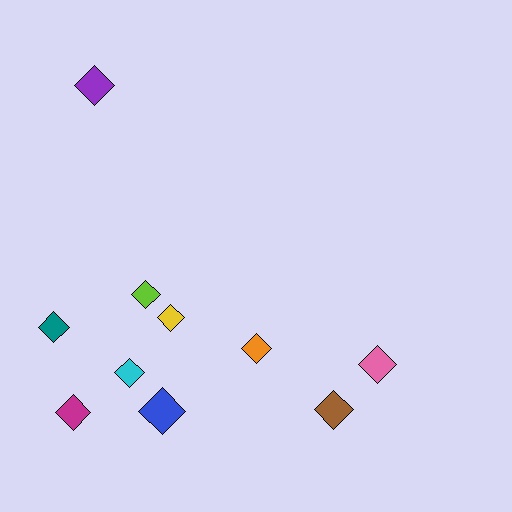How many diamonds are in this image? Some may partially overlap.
There are 10 diamonds.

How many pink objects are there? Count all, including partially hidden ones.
There is 1 pink object.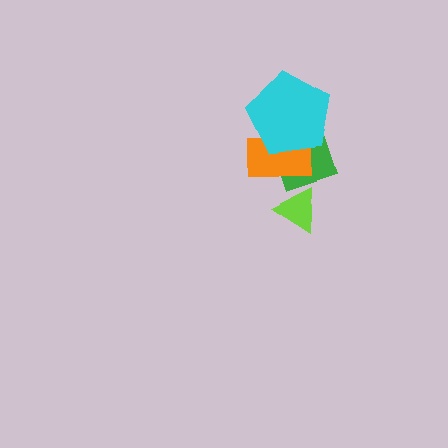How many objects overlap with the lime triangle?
1 object overlaps with the lime triangle.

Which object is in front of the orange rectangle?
The cyan pentagon is in front of the orange rectangle.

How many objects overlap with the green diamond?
3 objects overlap with the green diamond.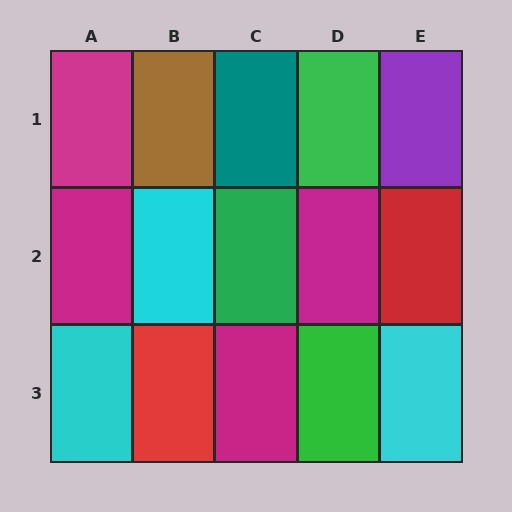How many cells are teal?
1 cell is teal.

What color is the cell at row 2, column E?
Red.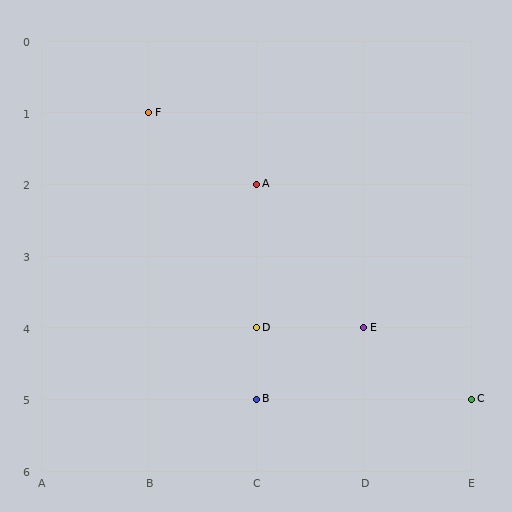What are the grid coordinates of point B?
Point B is at grid coordinates (C, 5).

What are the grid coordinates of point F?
Point F is at grid coordinates (B, 1).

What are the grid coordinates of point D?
Point D is at grid coordinates (C, 4).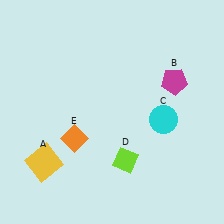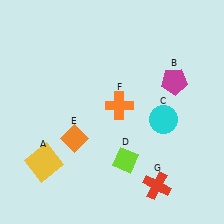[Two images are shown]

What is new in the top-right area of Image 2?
An orange cross (F) was added in the top-right area of Image 2.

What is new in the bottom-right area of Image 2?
A red cross (G) was added in the bottom-right area of Image 2.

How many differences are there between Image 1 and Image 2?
There are 2 differences between the two images.